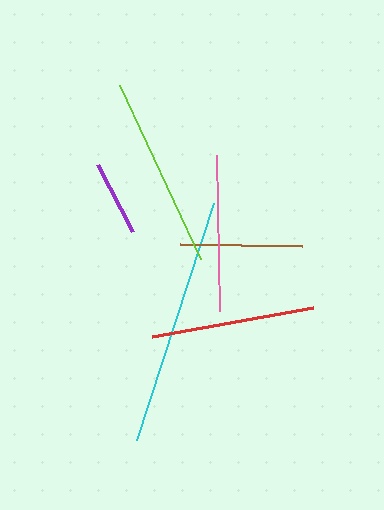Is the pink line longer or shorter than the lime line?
The lime line is longer than the pink line.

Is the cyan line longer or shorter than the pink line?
The cyan line is longer than the pink line.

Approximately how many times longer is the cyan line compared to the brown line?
The cyan line is approximately 2.1 times the length of the brown line.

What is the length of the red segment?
The red segment is approximately 163 pixels long.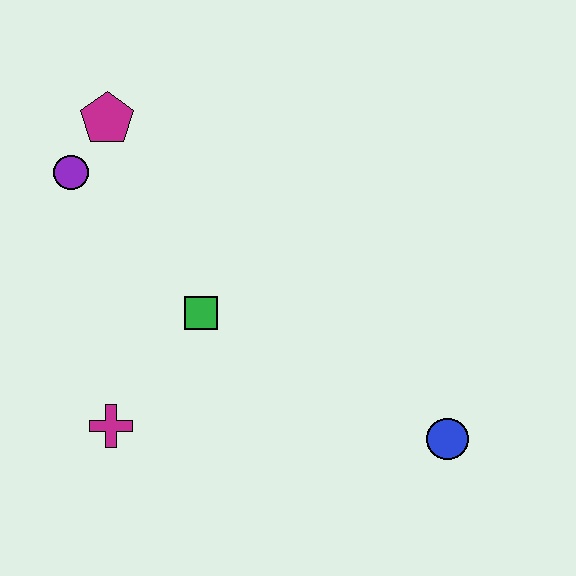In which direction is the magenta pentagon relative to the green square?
The magenta pentagon is above the green square.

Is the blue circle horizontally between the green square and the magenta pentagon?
No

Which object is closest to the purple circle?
The magenta pentagon is closest to the purple circle.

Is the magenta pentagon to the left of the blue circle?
Yes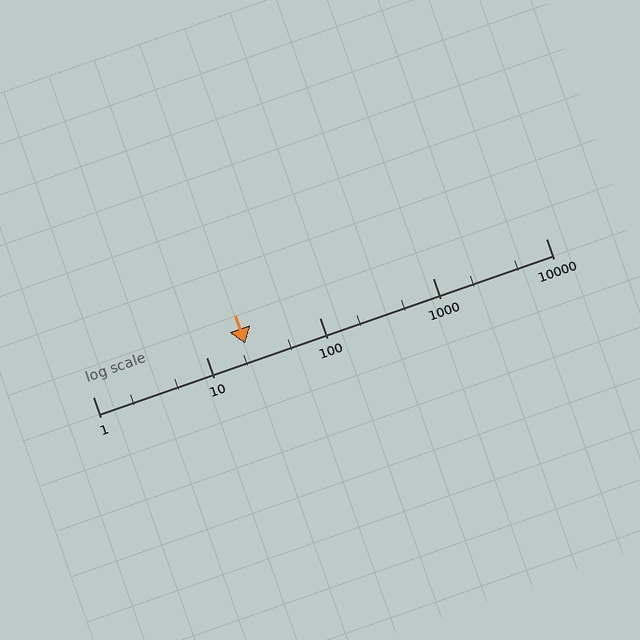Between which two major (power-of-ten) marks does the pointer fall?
The pointer is between 10 and 100.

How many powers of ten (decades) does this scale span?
The scale spans 4 decades, from 1 to 10000.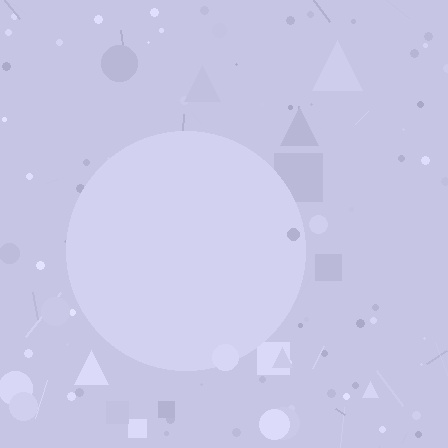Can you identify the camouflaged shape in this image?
The camouflaged shape is a circle.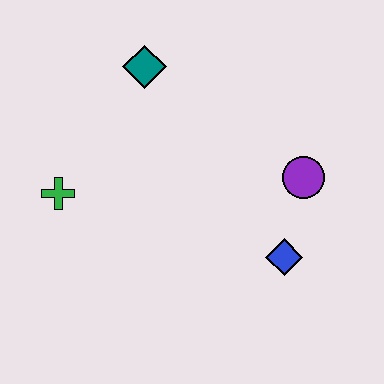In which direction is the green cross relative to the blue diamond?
The green cross is to the left of the blue diamond.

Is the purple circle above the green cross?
Yes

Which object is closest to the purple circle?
The blue diamond is closest to the purple circle.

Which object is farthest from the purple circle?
The green cross is farthest from the purple circle.